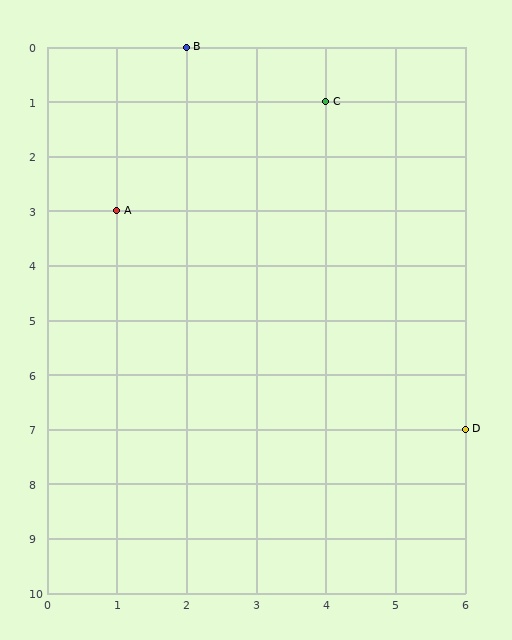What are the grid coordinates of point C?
Point C is at grid coordinates (4, 1).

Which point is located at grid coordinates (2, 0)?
Point B is at (2, 0).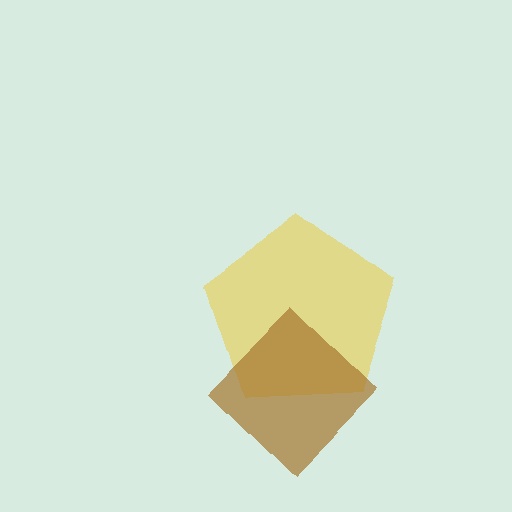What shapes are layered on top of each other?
The layered shapes are: a yellow pentagon, a brown diamond.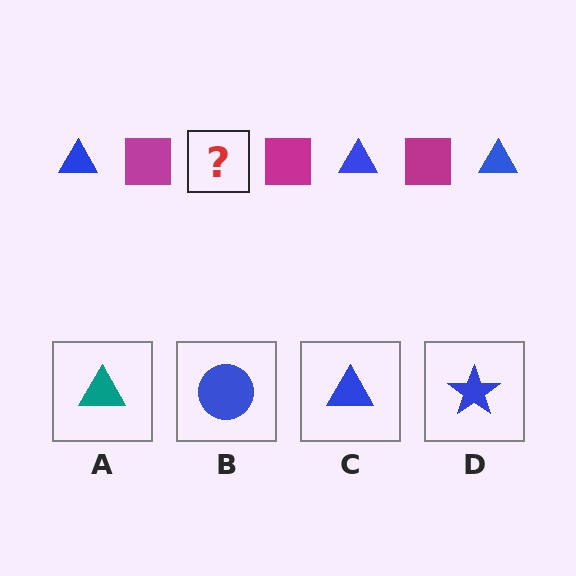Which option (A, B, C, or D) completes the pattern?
C.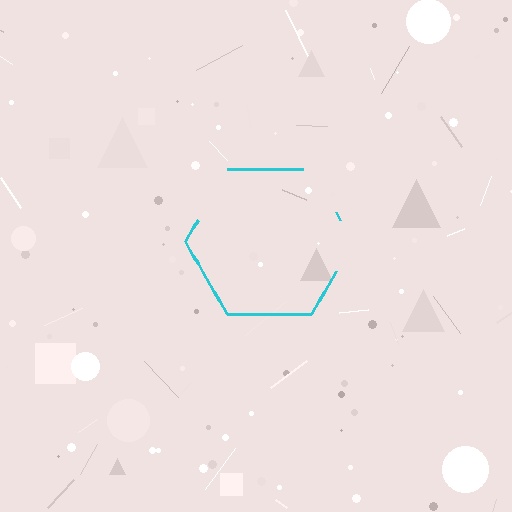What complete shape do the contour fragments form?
The contour fragments form a hexagon.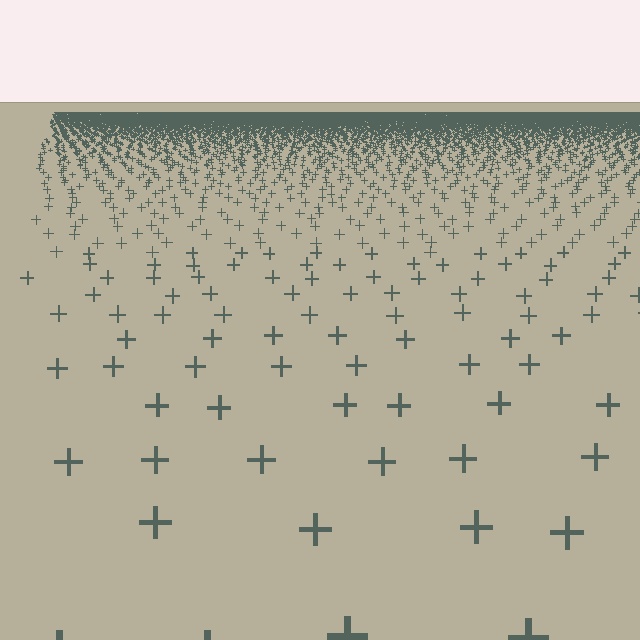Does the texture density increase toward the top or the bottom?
Density increases toward the top.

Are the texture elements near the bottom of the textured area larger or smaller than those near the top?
Larger. Near the bottom, elements are closer to the viewer and appear at a bigger on-screen size.